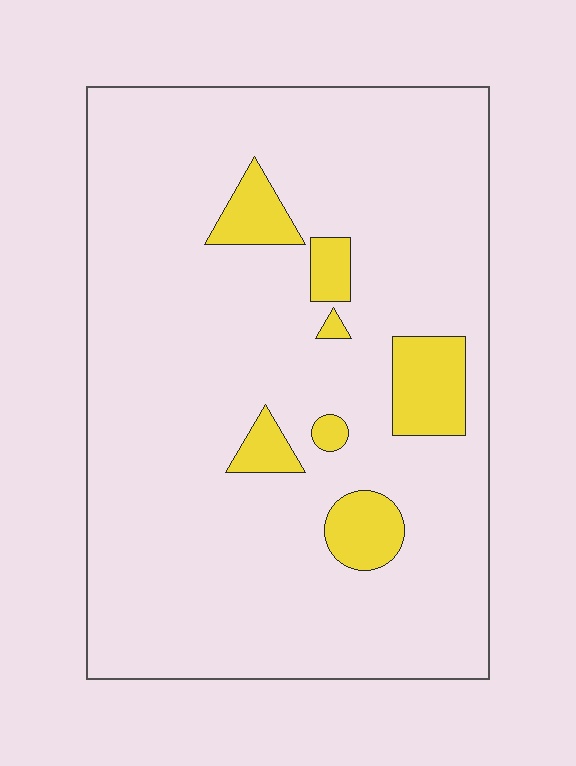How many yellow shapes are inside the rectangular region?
7.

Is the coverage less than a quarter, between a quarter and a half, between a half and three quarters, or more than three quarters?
Less than a quarter.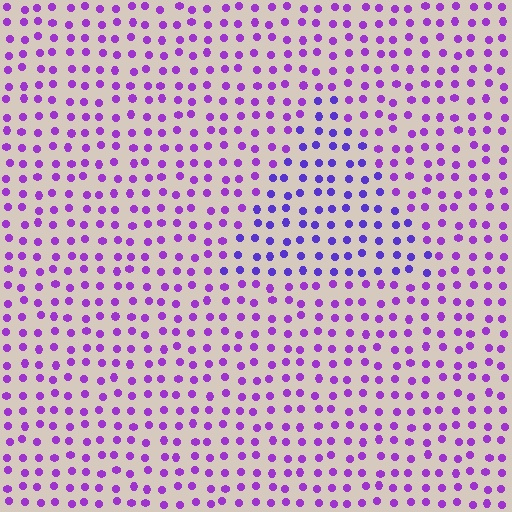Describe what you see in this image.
The image is filled with small purple elements in a uniform arrangement. A triangle-shaped region is visible where the elements are tinted to a slightly different hue, forming a subtle color boundary.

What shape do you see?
I see a triangle.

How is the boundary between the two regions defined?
The boundary is defined purely by a slight shift in hue (about 27 degrees). Spacing, size, and orientation are identical on both sides.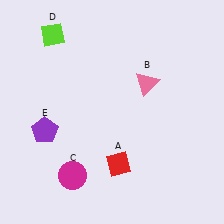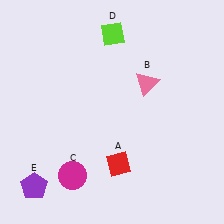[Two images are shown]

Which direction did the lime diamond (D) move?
The lime diamond (D) moved right.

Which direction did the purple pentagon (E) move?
The purple pentagon (E) moved down.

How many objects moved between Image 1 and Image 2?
2 objects moved between the two images.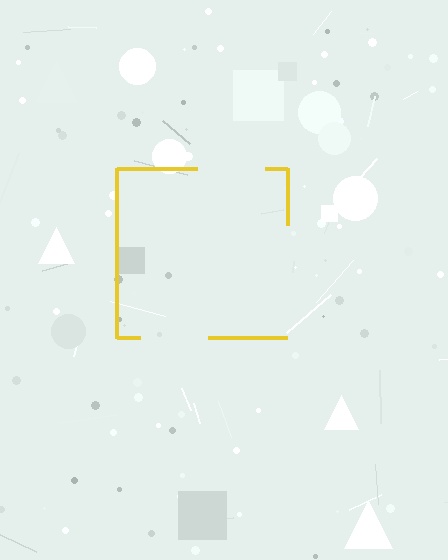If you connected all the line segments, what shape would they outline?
They would outline a square.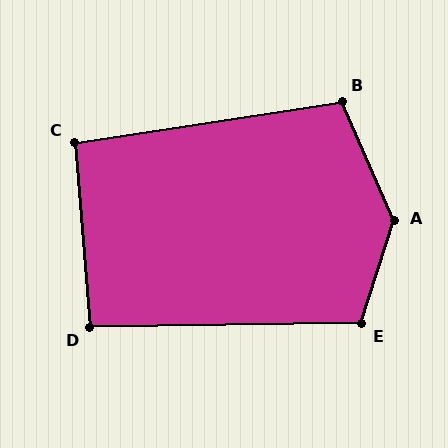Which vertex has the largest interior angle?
A, at approximately 139 degrees.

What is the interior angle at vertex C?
Approximately 94 degrees (approximately right).